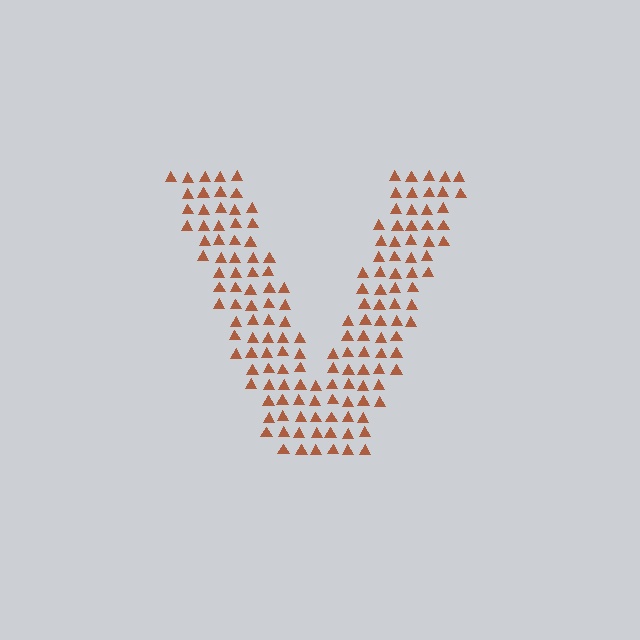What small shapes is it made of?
It is made of small triangles.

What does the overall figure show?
The overall figure shows the letter V.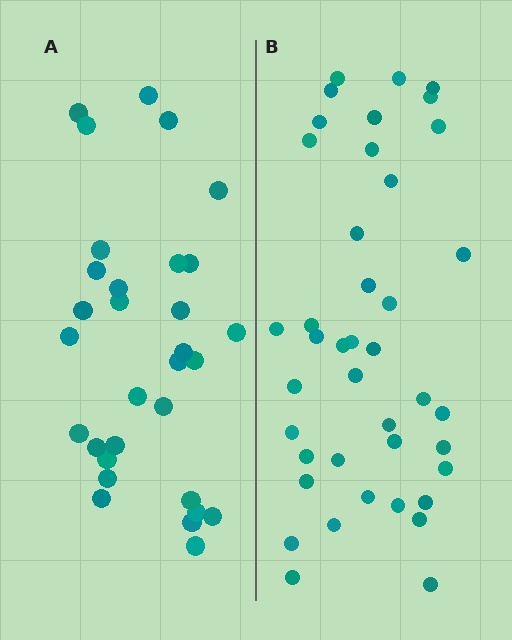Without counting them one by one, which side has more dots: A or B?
Region B (the right region) has more dots.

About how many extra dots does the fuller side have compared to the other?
Region B has roughly 10 or so more dots than region A.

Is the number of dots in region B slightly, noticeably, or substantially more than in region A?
Region B has noticeably more, but not dramatically so. The ratio is roughly 1.3 to 1.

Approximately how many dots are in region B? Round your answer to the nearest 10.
About 40 dots. (The exact count is 41, which rounds to 40.)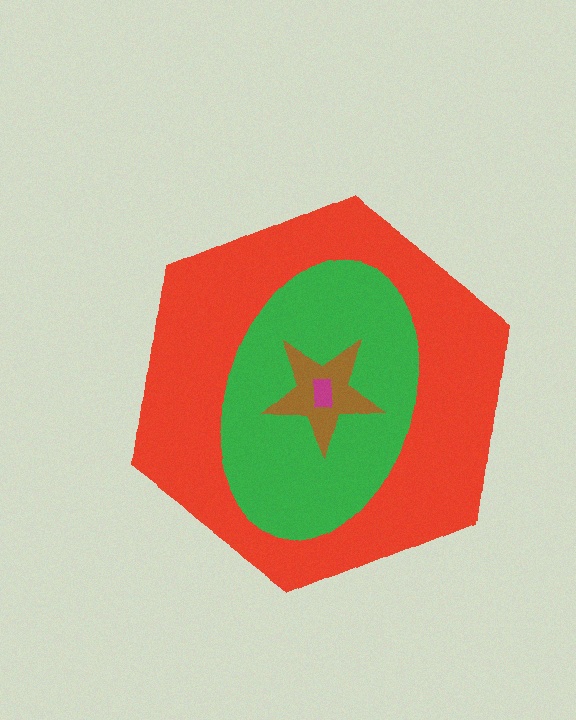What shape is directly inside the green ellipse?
The brown star.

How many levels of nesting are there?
4.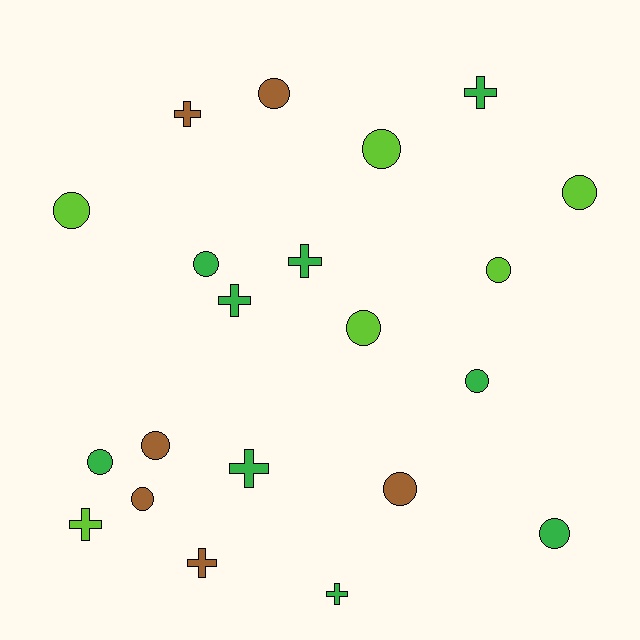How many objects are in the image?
There are 21 objects.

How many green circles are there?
There are 4 green circles.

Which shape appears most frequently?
Circle, with 13 objects.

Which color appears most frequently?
Green, with 9 objects.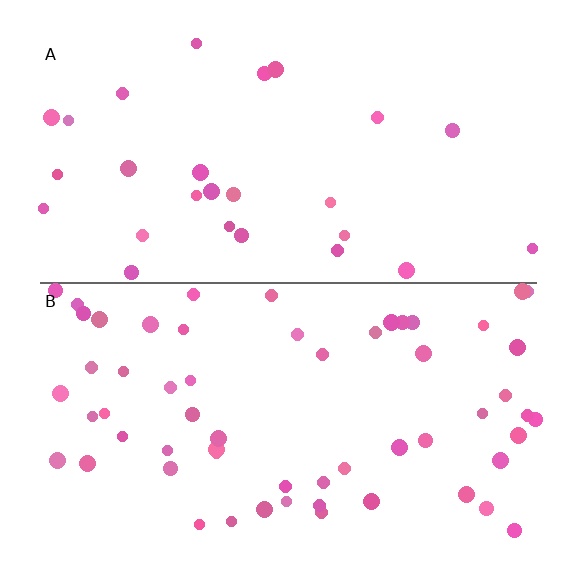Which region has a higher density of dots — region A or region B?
B (the bottom).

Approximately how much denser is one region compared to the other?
Approximately 2.2× — region B over region A.